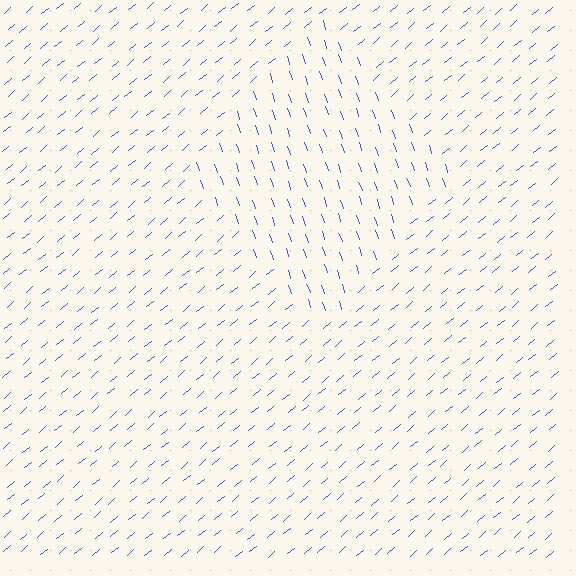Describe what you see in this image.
The image is filled with small blue line segments. A diamond region in the image has lines oriented differently from the surrounding lines, creating a visible texture boundary.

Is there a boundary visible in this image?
Yes, there is a texture boundary formed by a change in line orientation.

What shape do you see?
I see a diamond.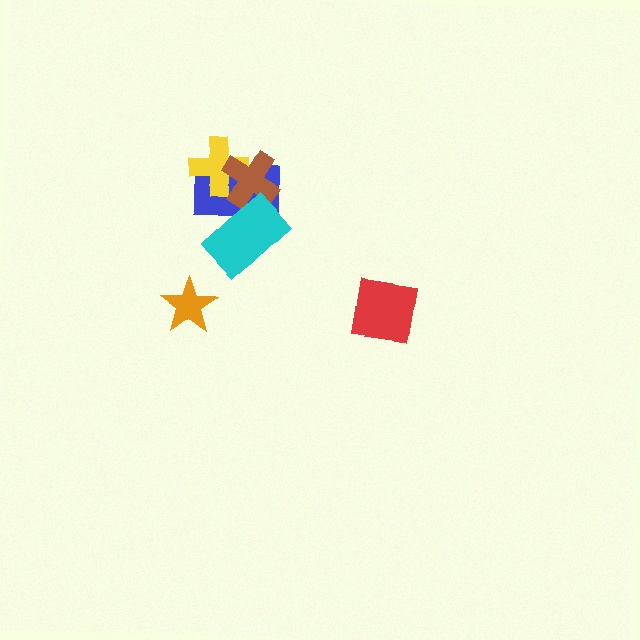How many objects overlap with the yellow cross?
2 objects overlap with the yellow cross.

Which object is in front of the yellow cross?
The brown cross is in front of the yellow cross.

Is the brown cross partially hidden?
Yes, it is partially covered by another shape.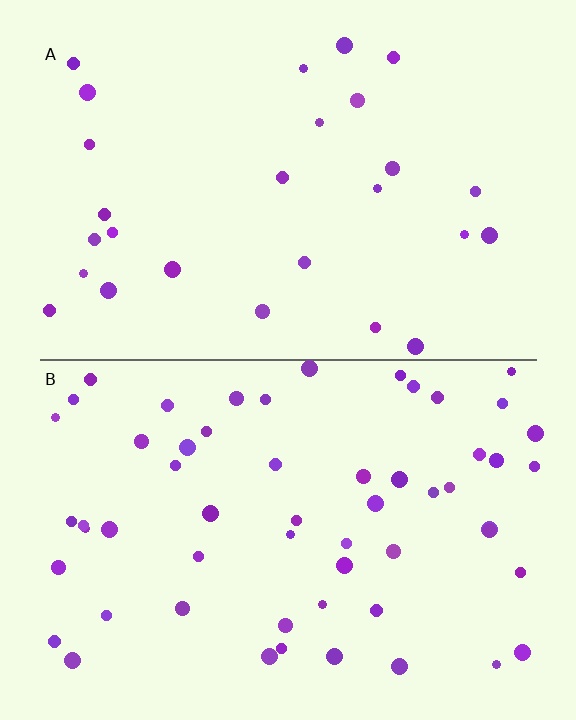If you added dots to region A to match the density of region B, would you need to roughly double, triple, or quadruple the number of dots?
Approximately double.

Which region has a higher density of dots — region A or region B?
B (the bottom).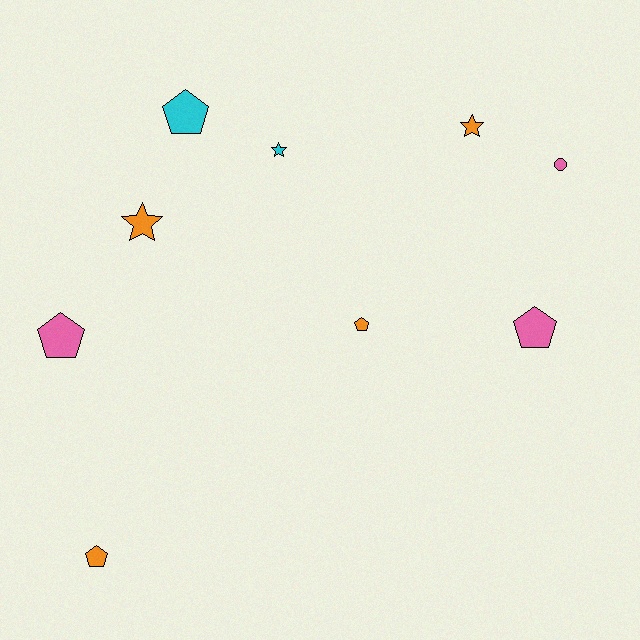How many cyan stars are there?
There is 1 cyan star.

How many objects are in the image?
There are 9 objects.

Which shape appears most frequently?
Pentagon, with 5 objects.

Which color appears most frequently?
Orange, with 4 objects.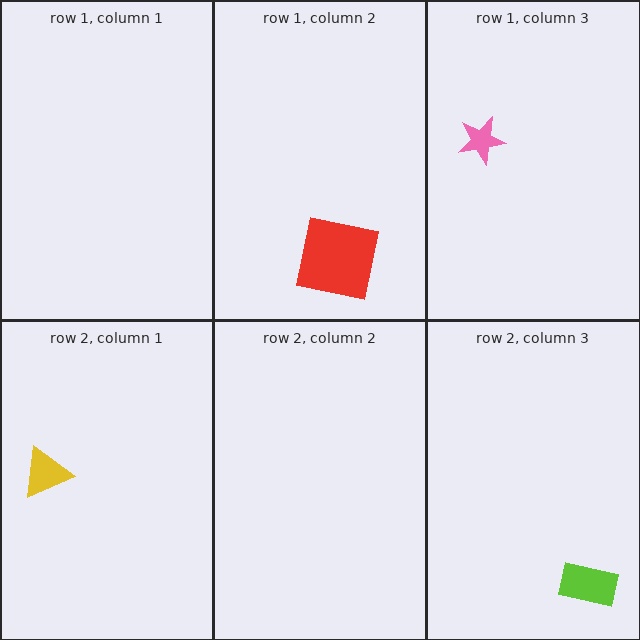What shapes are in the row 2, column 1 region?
The yellow triangle.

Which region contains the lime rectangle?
The row 2, column 3 region.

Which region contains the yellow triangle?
The row 2, column 1 region.